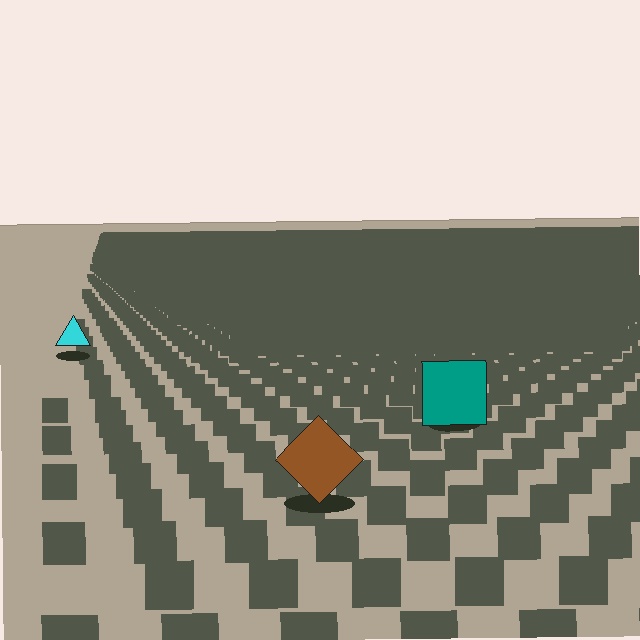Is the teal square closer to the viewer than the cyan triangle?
Yes. The teal square is closer — you can tell from the texture gradient: the ground texture is coarser near it.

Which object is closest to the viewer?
The brown diamond is closest. The texture marks near it are larger and more spread out.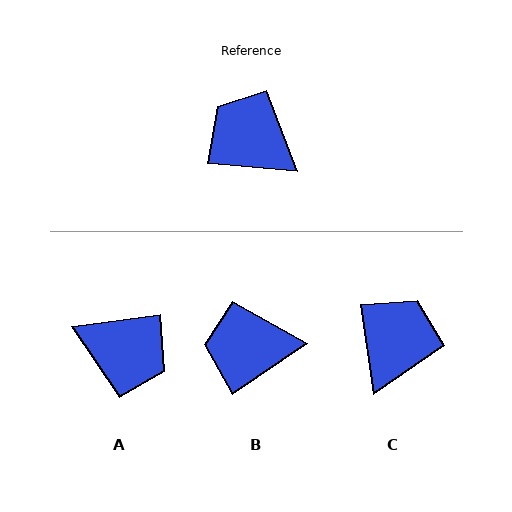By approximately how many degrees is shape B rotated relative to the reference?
Approximately 39 degrees counter-clockwise.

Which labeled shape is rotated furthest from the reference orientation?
A, about 167 degrees away.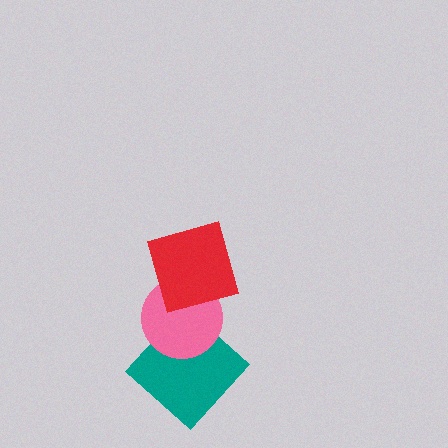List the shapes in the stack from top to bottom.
From top to bottom: the red square, the pink circle, the teal diamond.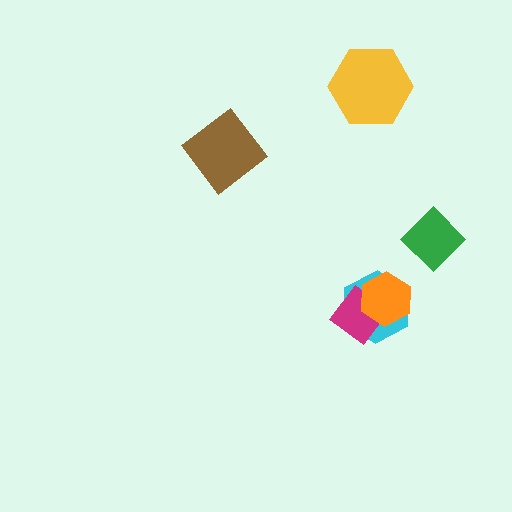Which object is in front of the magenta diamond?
The orange hexagon is in front of the magenta diamond.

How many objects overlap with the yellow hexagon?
0 objects overlap with the yellow hexagon.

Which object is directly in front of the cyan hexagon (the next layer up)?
The magenta diamond is directly in front of the cyan hexagon.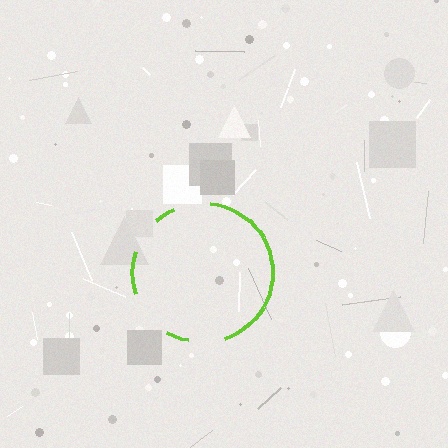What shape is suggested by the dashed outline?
The dashed outline suggests a circle.